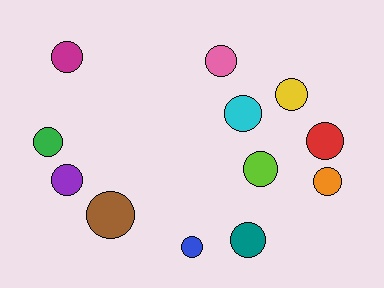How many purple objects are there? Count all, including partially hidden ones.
There is 1 purple object.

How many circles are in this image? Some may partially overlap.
There are 12 circles.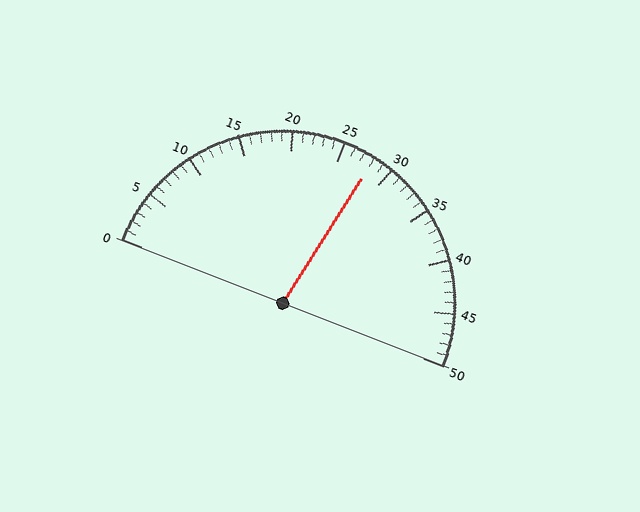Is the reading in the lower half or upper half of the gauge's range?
The reading is in the upper half of the range (0 to 50).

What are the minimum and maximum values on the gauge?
The gauge ranges from 0 to 50.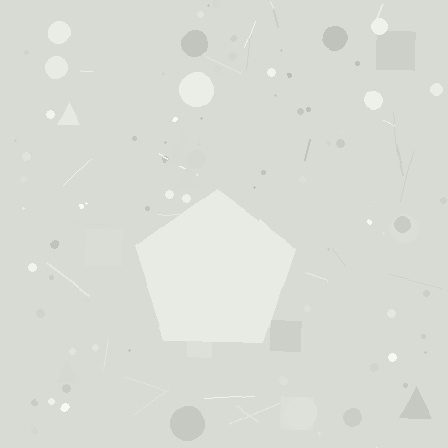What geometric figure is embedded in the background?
A pentagon is embedded in the background.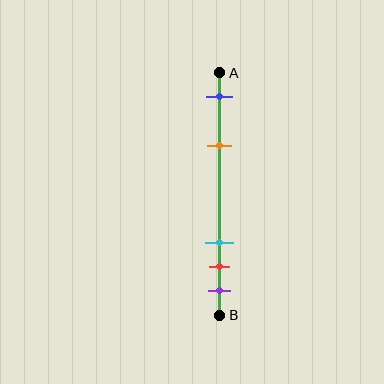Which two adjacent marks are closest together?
The red and purple marks are the closest adjacent pair.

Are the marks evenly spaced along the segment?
No, the marks are not evenly spaced.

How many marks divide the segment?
There are 5 marks dividing the segment.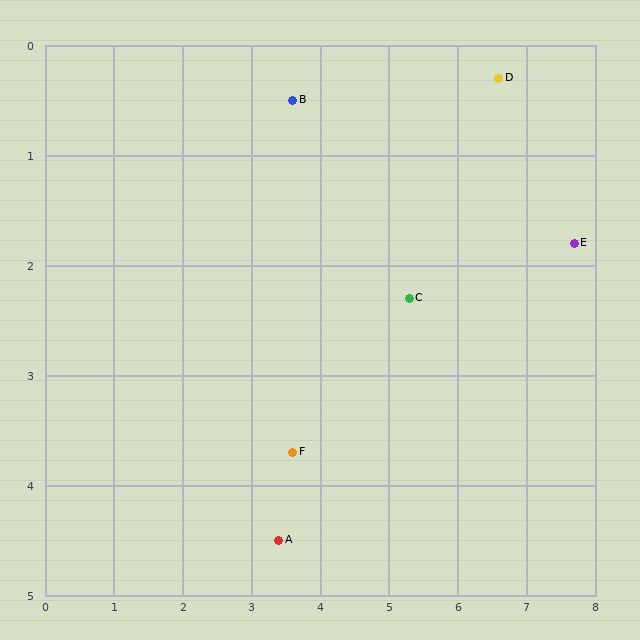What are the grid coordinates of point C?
Point C is at approximately (5.3, 2.3).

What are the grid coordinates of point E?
Point E is at approximately (7.7, 1.8).